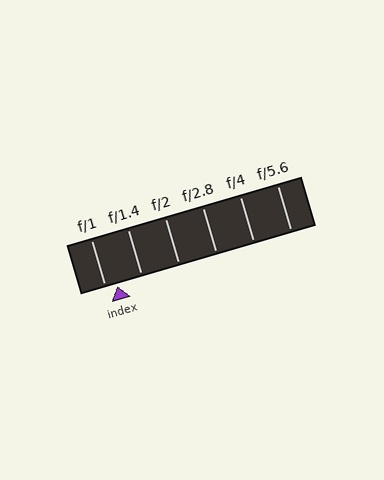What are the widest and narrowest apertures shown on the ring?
The widest aperture shown is f/1 and the narrowest is f/5.6.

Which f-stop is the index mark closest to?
The index mark is closest to f/1.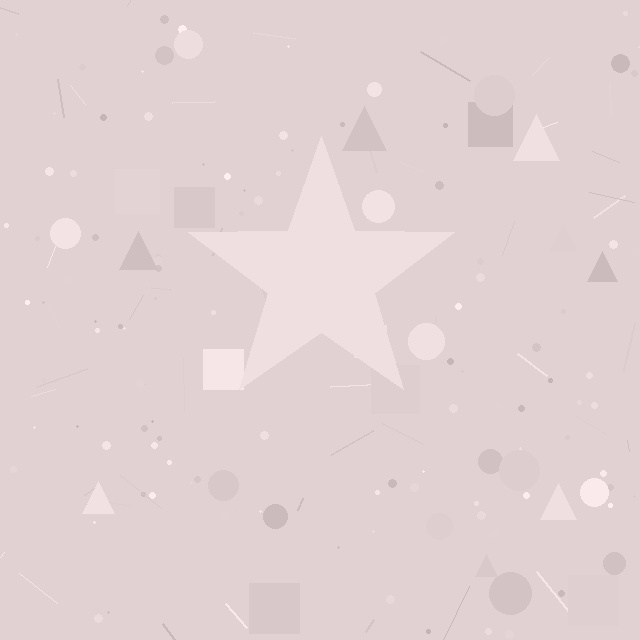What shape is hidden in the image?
A star is hidden in the image.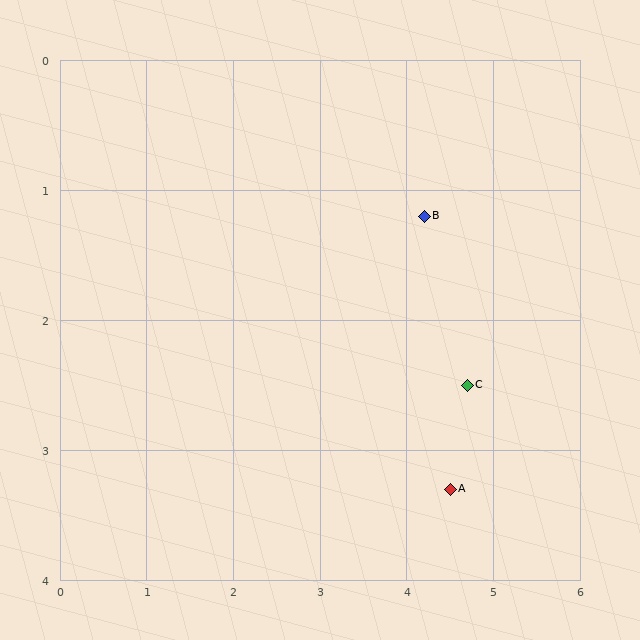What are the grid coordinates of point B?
Point B is at approximately (4.2, 1.2).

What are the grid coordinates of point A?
Point A is at approximately (4.5, 3.3).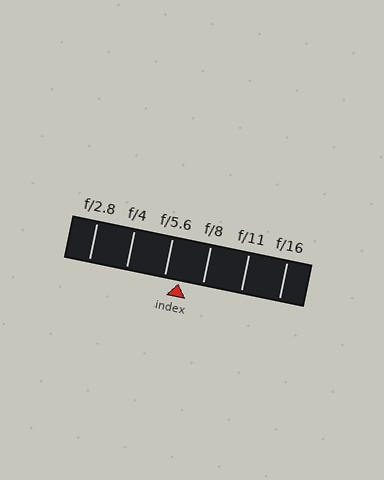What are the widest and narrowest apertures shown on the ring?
The widest aperture shown is f/2.8 and the narrowest is f/16.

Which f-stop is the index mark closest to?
The index mark is closest to f/5.6.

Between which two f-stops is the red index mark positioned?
The index mark is between f/5.6 and f/8.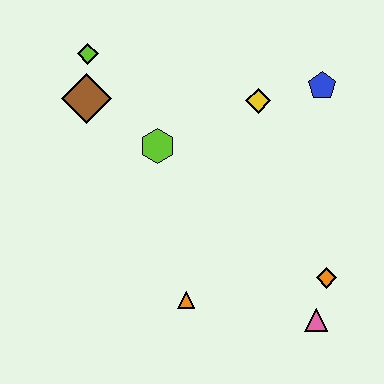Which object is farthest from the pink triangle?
The lime diamond is farthest from the pink triangle.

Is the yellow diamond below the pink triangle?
No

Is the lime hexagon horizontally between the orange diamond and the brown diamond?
Yes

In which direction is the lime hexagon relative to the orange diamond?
The lime hexagon is to the left of the orange diamond.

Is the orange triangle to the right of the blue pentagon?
No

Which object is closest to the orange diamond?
The pink triangle is closest to the orange diamond.